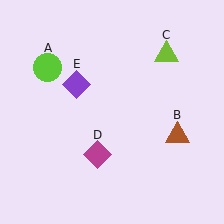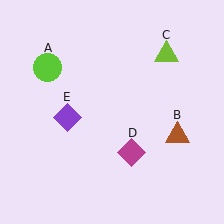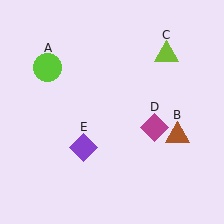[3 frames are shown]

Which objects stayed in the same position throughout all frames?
Lime circle (object A) and brown triangle (object B) and lime triangle (object C) remained stationary.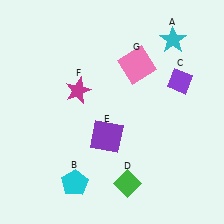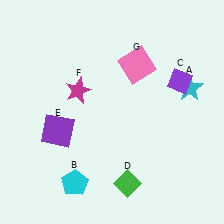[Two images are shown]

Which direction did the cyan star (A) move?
The cyan star (A) moved down.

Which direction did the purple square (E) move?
The purple square (E) moved left.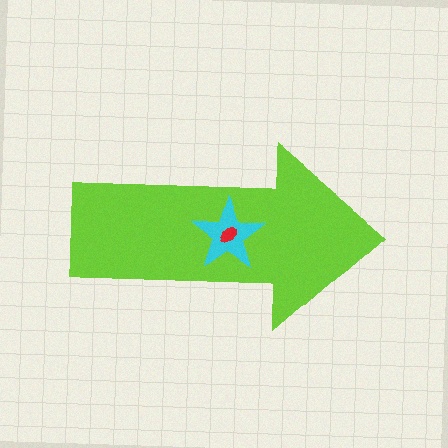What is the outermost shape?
The lime arrow.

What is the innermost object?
The red ellipse.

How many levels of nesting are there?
3.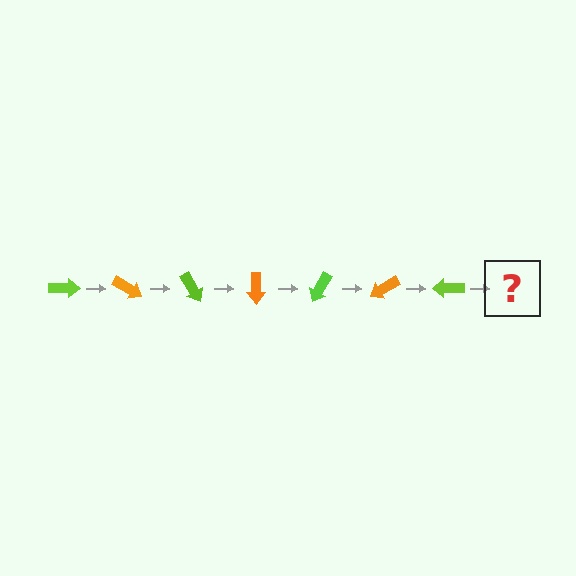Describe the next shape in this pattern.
It should be an orange arrow, rotated 210 degrees from the start.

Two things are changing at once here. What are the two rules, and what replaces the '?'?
The two rules are that it rotates 30 degrees each step and the color cycles through lime and orange. The '?' should be an orange arrow, rotated 210 degrees from the start.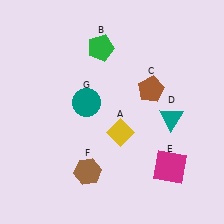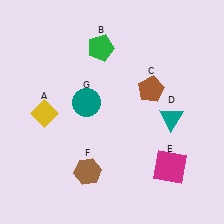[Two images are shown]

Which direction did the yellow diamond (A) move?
The yellow diamond (A) moved left.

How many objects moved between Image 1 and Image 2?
1 object moved between the two images.